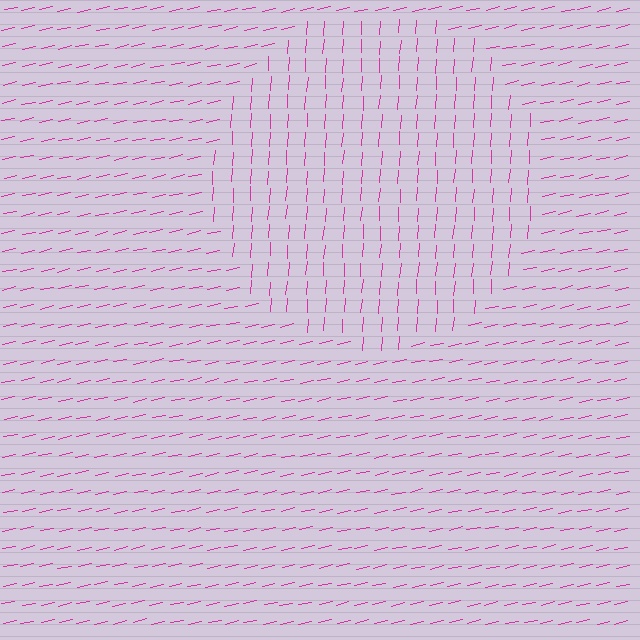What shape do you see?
I see a circle.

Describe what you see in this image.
The image is filled with small magenta line segments. A circle region in the image has lines oriented differently from the surrounding lines, creating a visible texture boundary.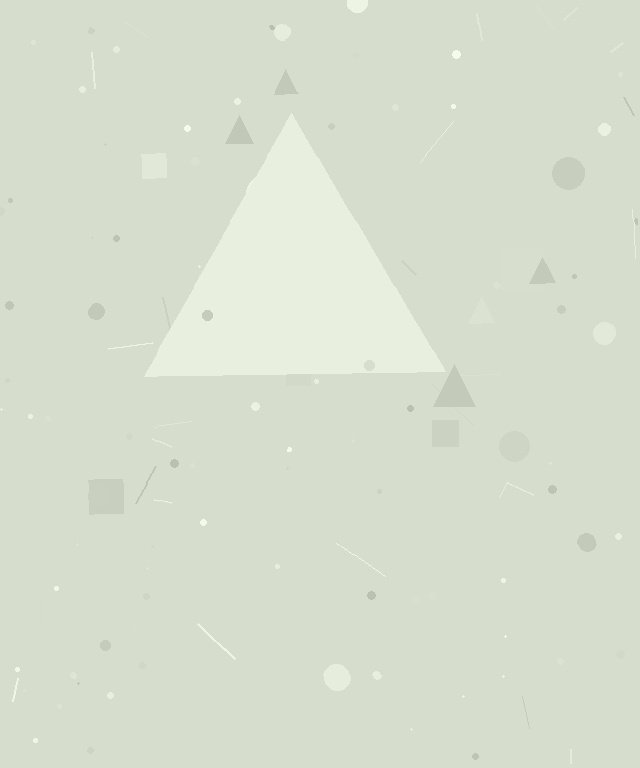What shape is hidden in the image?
A triangle is hidden in the image.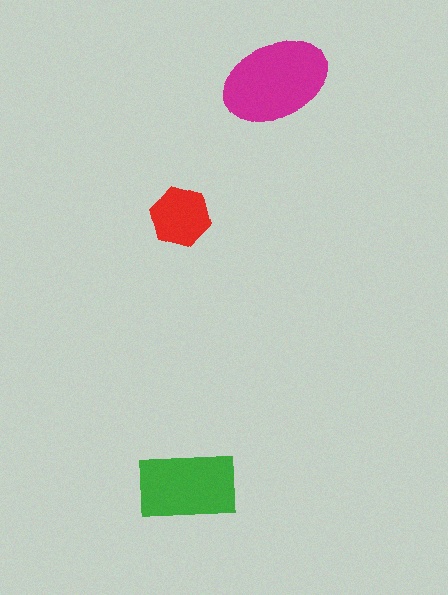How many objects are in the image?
There are 3 objects in the image.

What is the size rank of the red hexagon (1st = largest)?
3rd.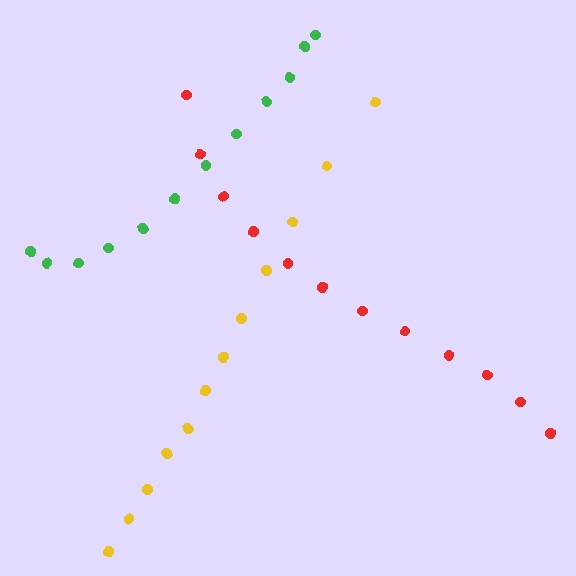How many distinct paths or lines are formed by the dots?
There are 3 distinct paths.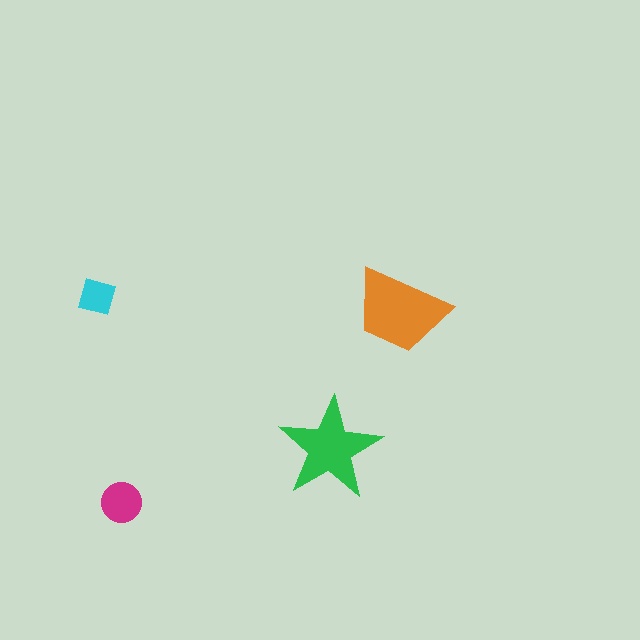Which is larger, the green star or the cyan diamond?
The green star.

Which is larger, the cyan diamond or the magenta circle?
The magenta circle.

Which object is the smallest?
The cyan diamond.